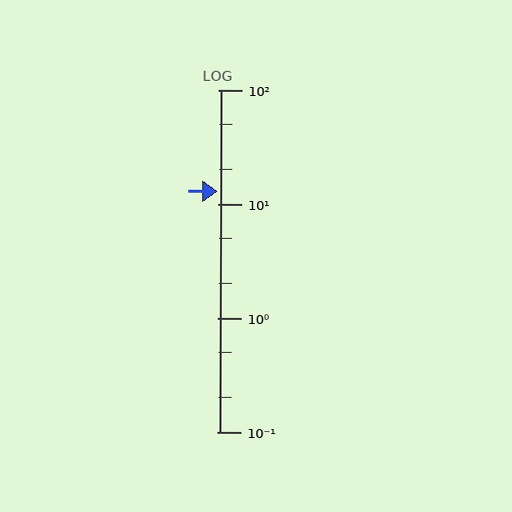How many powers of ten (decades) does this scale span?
The scale spans 3 decades, from 0.1 to 100.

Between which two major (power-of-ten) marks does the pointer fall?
The pointer is between 10 and 100.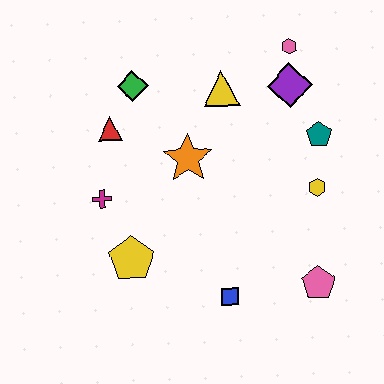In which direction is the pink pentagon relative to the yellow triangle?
The pink pentagon is below the yellow triangle.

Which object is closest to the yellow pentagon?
The magenta cross is closest to the yellow pentagon.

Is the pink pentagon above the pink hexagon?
No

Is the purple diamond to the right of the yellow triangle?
Yes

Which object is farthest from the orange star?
The pink pentagon is farthest from the orange star.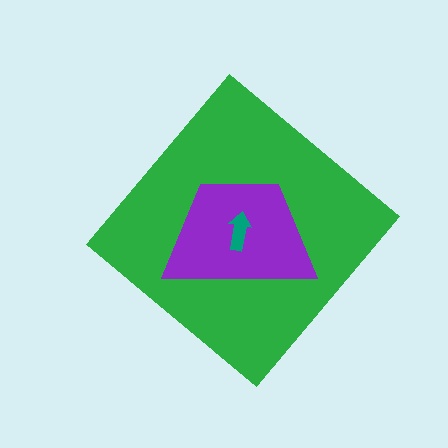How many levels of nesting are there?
3.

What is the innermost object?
The teal arrow.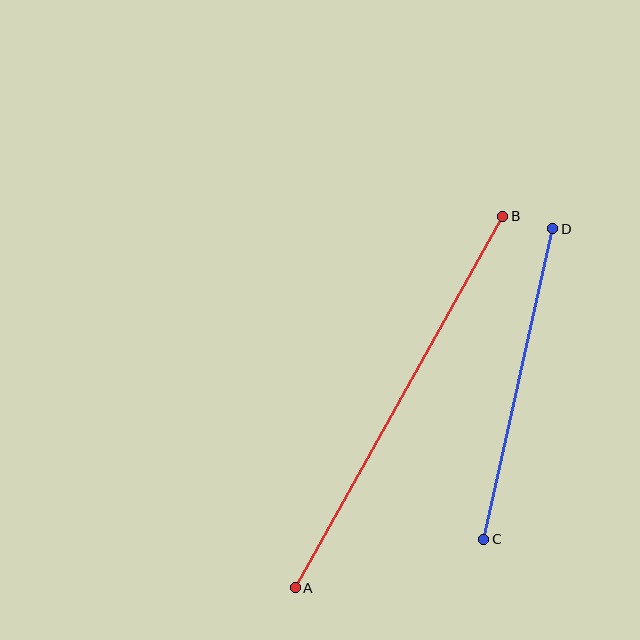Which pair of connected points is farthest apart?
Points A and B are farthest apart.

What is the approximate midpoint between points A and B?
The midpoint is at approximately (399, 402) pixels.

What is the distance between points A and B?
The distance is approximately 426 pixels.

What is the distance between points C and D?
The distance is approximately 318 pixels.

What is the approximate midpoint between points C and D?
The midpoint is at approximately (518, 384) pixels.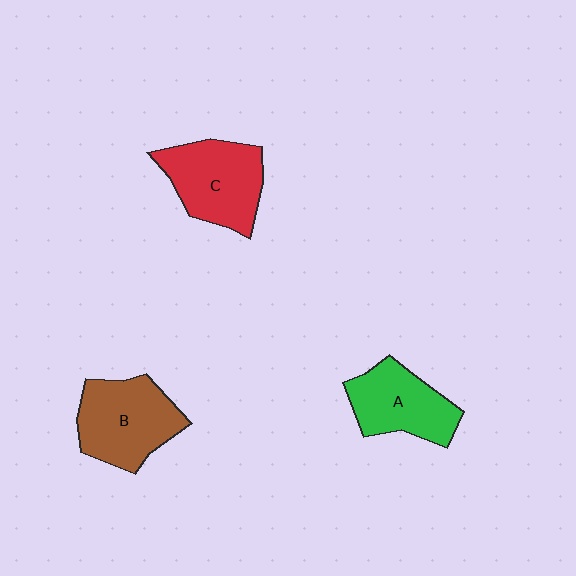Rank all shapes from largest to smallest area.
From largest to smallest: B (brown), C (red), A (green).